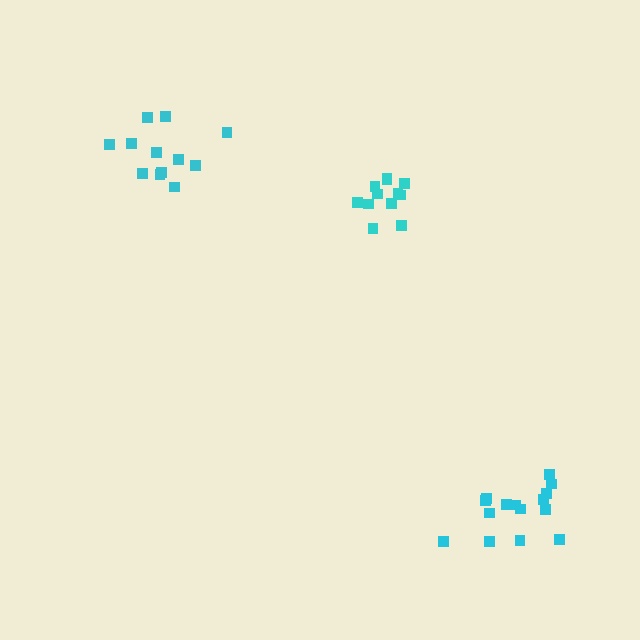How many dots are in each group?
Group 1: 15 dots, Group 2: 12 dots, Group 3: 12 dots (39 total).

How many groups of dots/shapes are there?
There are 3 groups.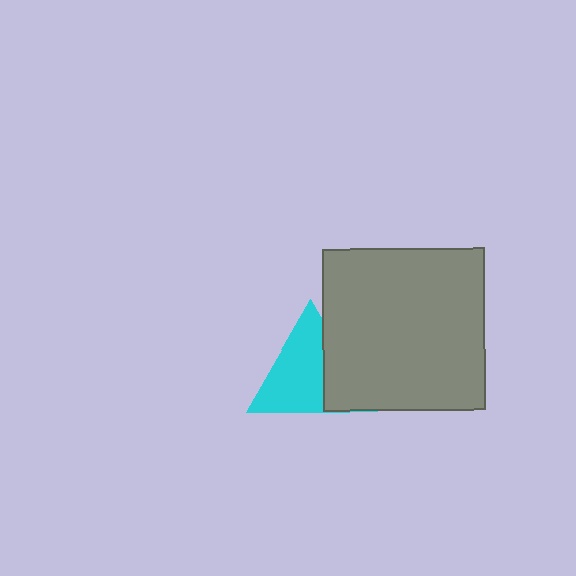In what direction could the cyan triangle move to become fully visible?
The cyan triangle could move left. That would shift it out from behind the gray square entirely.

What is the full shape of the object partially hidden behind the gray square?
The partially hidden object is a cyan triangle.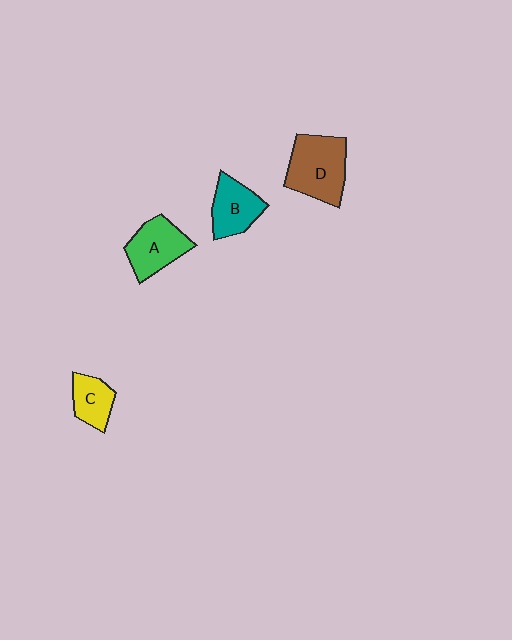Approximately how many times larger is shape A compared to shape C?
Approximately 1.5 times.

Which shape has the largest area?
Shape D (brown).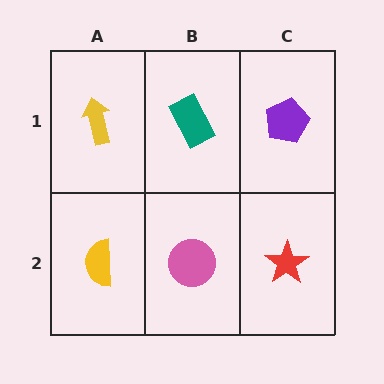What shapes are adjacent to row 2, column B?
A teal rectangle (row 1, column B), a yellow semicircle (row 2, column A), a red star (row 2, column C).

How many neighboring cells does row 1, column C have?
2.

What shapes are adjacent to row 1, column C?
A red star (row 2, column C), a teal rectangle (row 1, column B).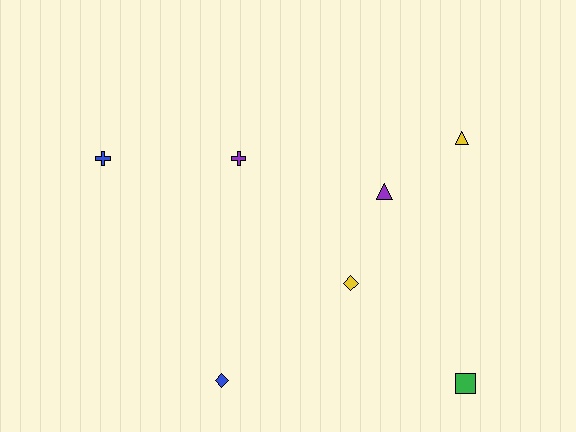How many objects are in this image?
There are 7 objects.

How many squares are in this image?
There is 1 square.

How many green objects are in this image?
There is 1 green object.